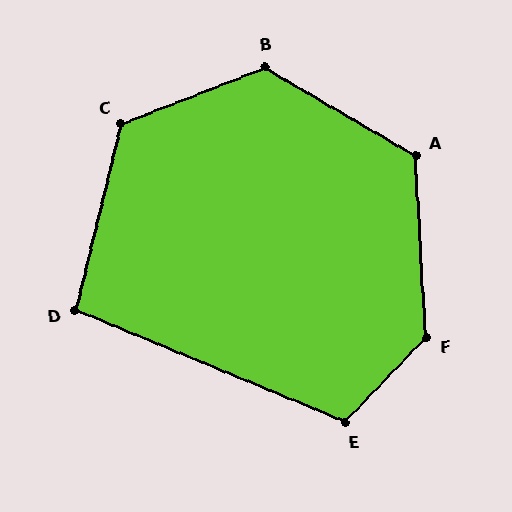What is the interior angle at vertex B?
Approximately 128 degrees (obtuse).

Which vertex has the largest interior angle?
F, at approximately 133 degrees.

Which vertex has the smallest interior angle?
D, at approximately 99 degrees.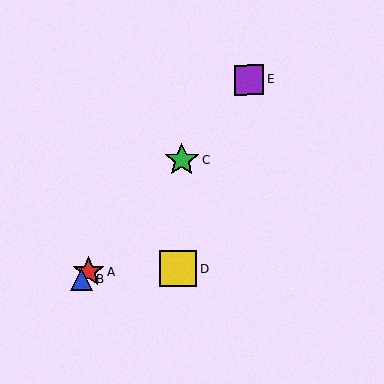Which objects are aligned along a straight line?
Objects A, B, C, E are aligned along a straight line.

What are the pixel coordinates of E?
Object E is at (249, 80).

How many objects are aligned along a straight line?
4 objects (A, B, C, E) are aligned along a straight line.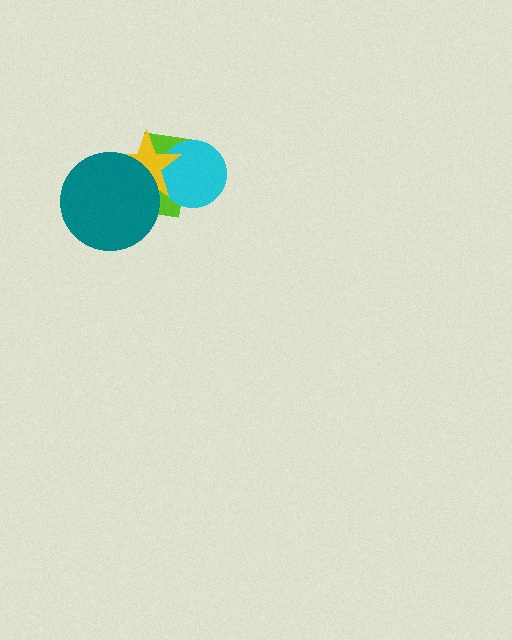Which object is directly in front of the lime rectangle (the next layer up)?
The cyan circle is directly in front of the lime rectangle.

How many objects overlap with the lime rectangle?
3 objects overlap with the lime rectangle.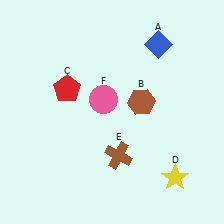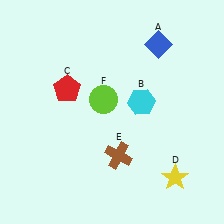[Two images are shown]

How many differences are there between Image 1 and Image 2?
There are 2 differences between the two images.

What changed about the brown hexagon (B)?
In Image 1, B is brown. In Image 2, it changed to cyan.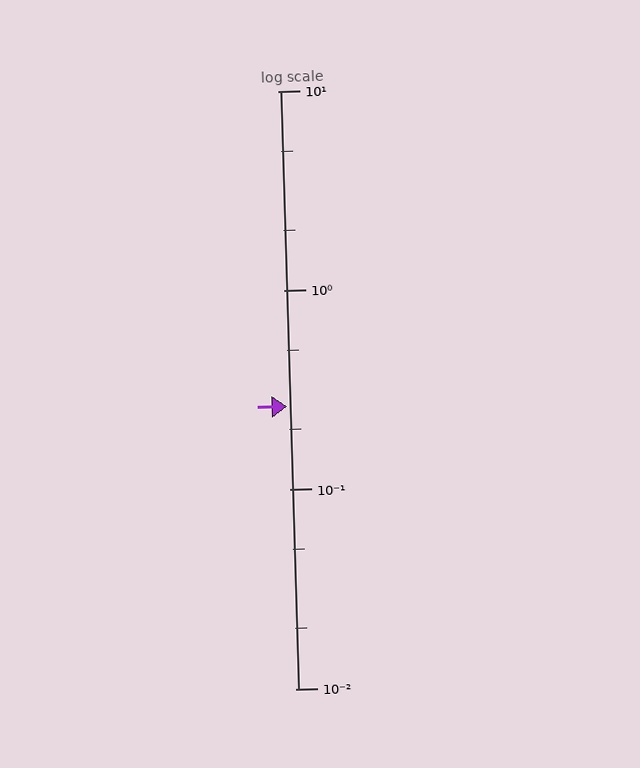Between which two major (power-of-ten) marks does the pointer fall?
The pointer is between 0.1 and 1.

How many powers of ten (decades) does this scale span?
The scale spans 3 decades, from 0.01 to 10.